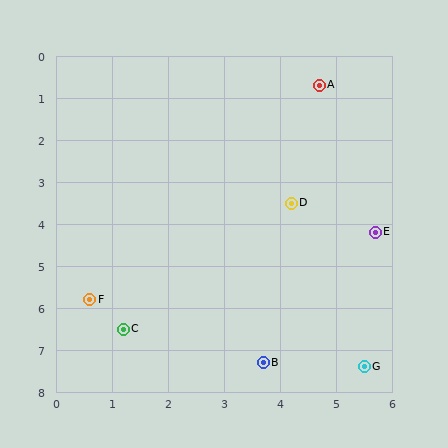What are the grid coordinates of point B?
Point B is at approximately (3.7, 7.3).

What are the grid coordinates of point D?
Point D is at approximately (4.2, 3.5).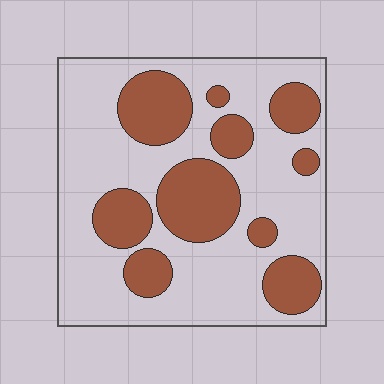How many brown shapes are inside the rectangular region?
10.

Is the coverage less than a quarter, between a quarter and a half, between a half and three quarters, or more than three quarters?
Between a quarter and a half.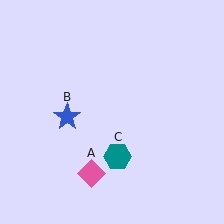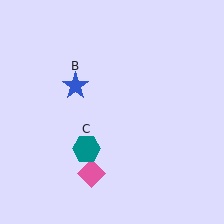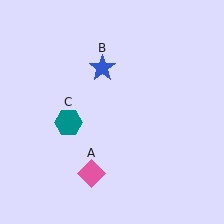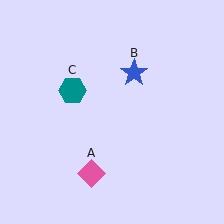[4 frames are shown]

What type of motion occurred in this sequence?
The blue star (object B), teal hexagon (object C) rotated clockwise around the center of the scene.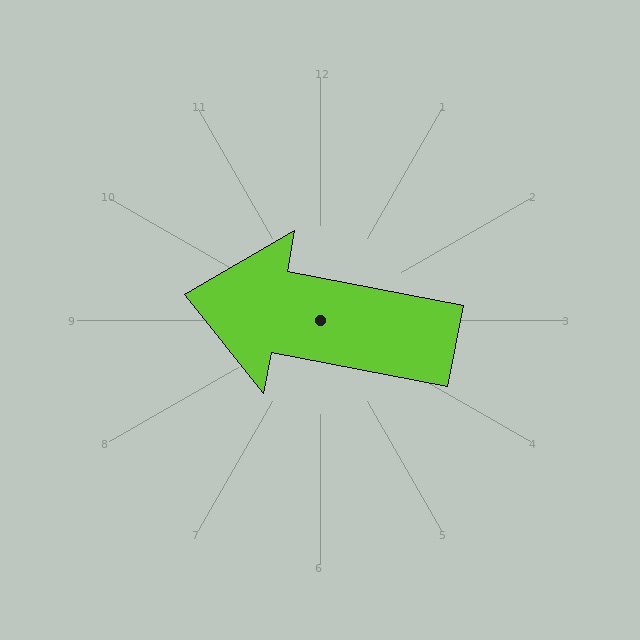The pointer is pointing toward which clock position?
Roughly 9 o'clock.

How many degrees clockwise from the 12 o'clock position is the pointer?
Approximately 281 degrees.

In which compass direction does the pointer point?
West.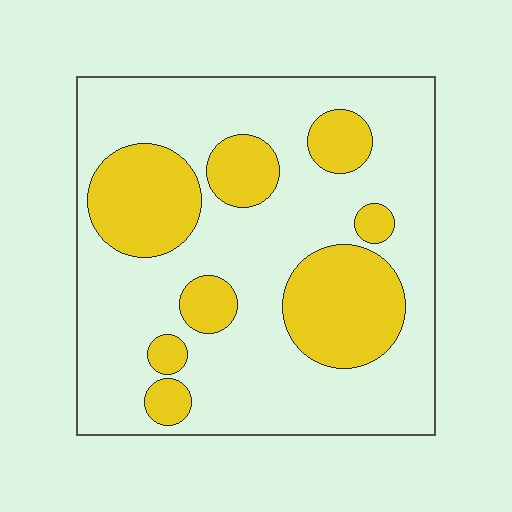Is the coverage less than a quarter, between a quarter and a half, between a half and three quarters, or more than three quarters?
Between a quarter and a half.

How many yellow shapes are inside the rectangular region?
8.